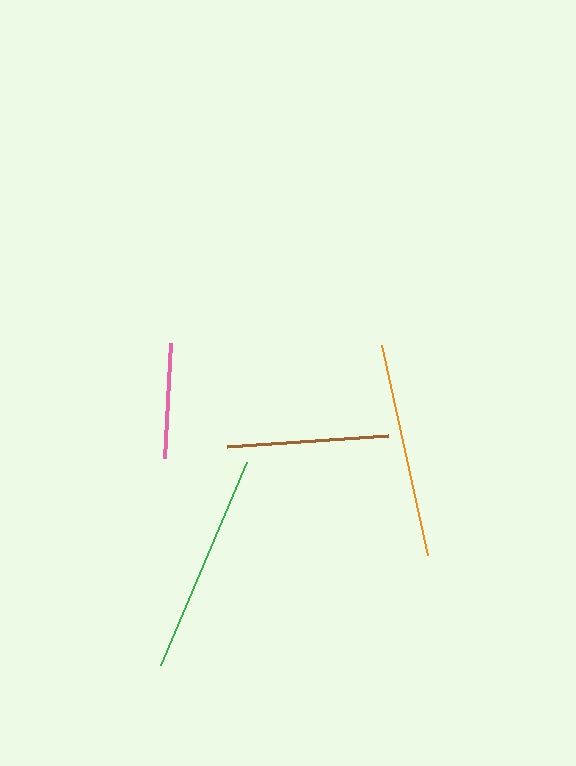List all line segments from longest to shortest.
From longest to shortest: green, orange, brown, pink.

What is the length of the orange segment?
The orange segment is approximately 215 pixels long.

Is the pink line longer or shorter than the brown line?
The brown line is longer than the pink line.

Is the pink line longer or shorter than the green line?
The green line is longer than the pink line.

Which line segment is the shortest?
The pink line is the shortest at approximately 115 pixels.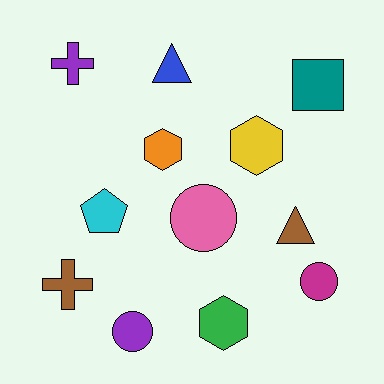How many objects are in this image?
There are 12 objects.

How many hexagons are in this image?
There are 3 hexagons.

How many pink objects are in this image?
There is 1 pink object.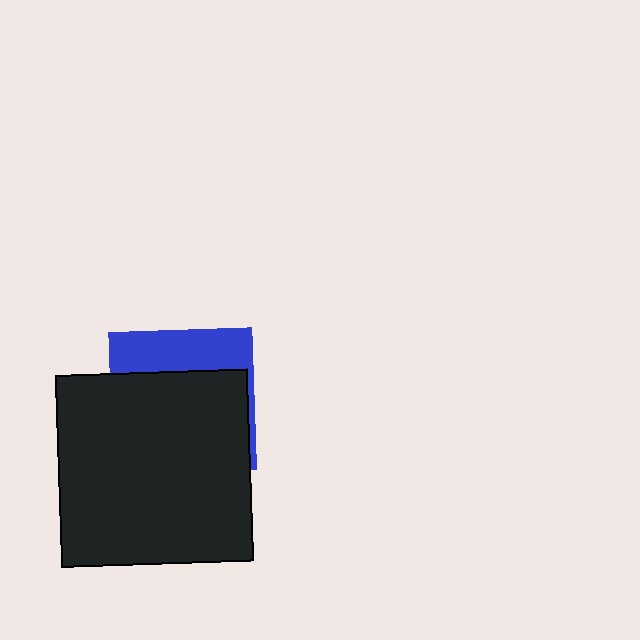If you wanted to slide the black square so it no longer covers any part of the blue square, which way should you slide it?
Slide it down — that is the most direct way to separate the two shapes.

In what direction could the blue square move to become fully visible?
The blue square could move up. That would shift it out from behind the black square entirely.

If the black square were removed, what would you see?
You would see the complete blue square.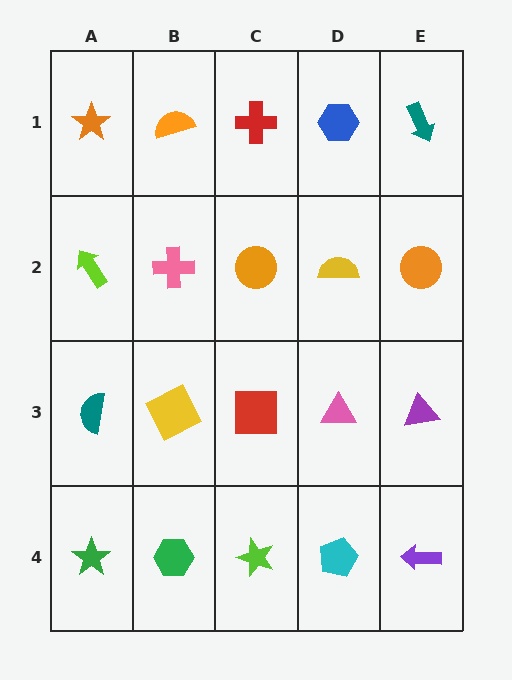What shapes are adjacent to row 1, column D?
A yellow semicircle (row 2, column D), a red cross (row 1, column C), a teal arrow (row 1, column E).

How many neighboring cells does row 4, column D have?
3.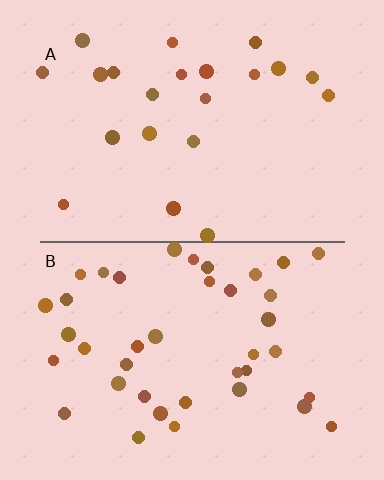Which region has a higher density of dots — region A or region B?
B (the bottom).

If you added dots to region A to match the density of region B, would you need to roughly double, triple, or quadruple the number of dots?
Approximately double.